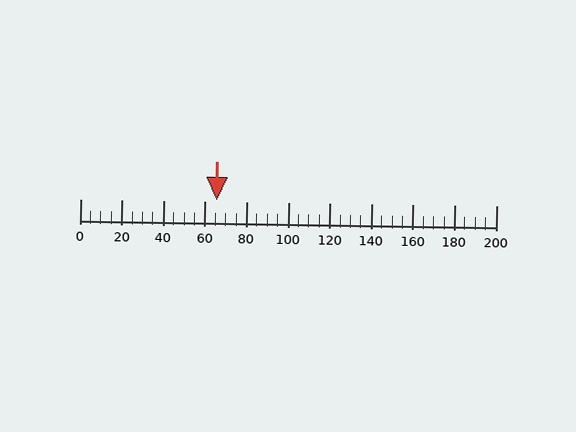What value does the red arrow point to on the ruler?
The red arrow points to approximately 66.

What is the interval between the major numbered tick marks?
The major tick marks are spaced 20 units apart.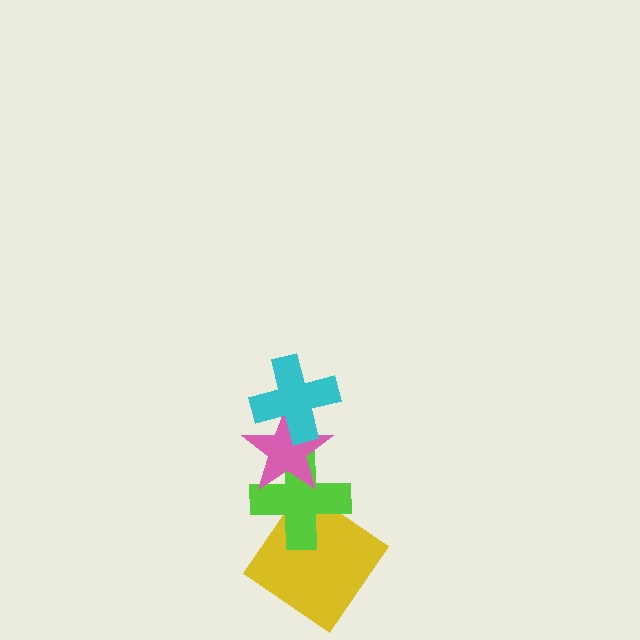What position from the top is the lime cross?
The lime cross is 3rd from the top.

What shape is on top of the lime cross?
The pink star is on top of the lime cross.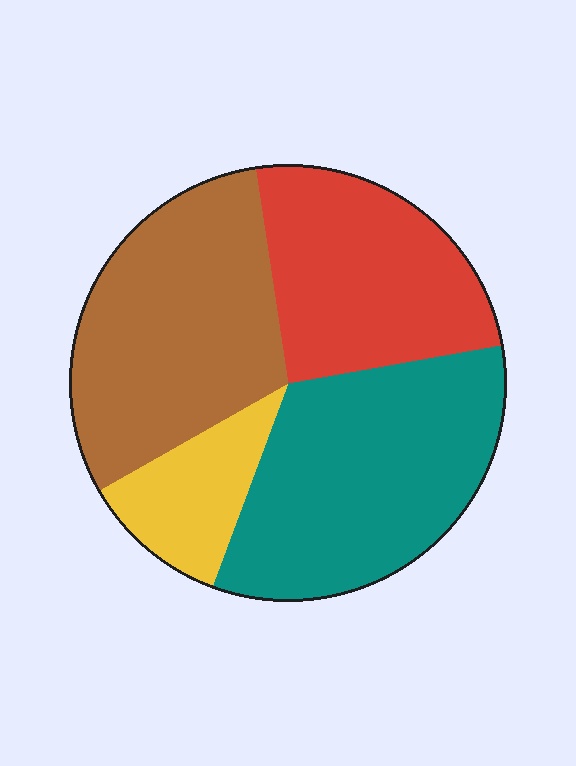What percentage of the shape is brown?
Brown covers about 30% of the shape.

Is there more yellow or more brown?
Brown.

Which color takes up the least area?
Yellow, at roughly 10%.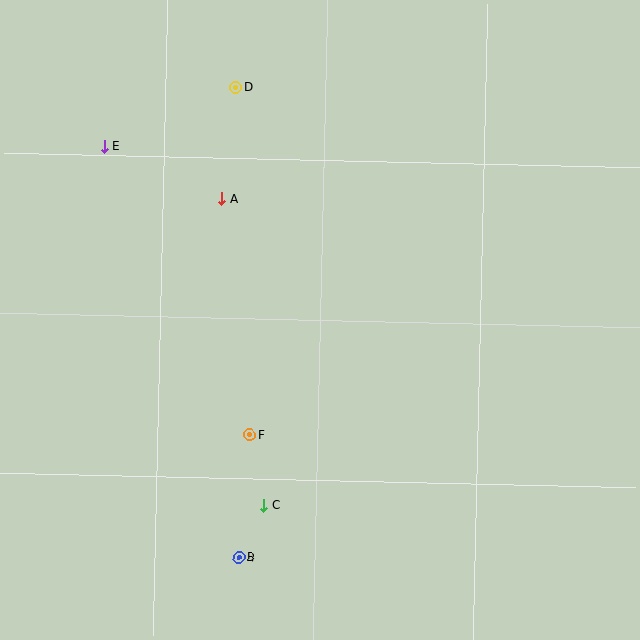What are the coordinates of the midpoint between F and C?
The midpoint between F and C is at (257, 470).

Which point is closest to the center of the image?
Point F at (250, 435) is closest to the center.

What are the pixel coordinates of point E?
Point E is at (104, 146).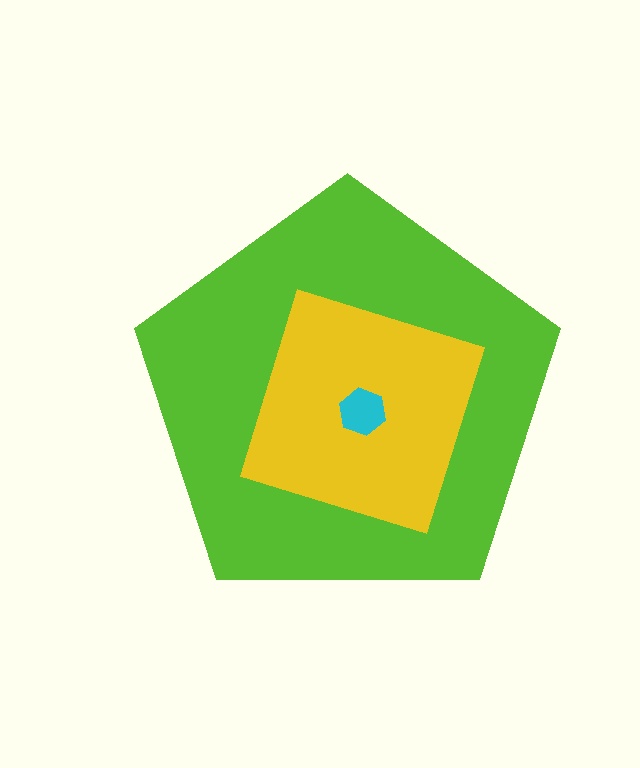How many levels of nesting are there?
3.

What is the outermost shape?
The lime pentagon.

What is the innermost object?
The cyan hexagon.